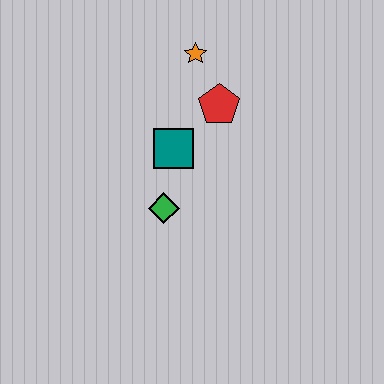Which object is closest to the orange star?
The red pentagon is closest to the orange star.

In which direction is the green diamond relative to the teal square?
The green diamond is below the teal square.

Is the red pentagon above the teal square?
Yes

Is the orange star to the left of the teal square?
No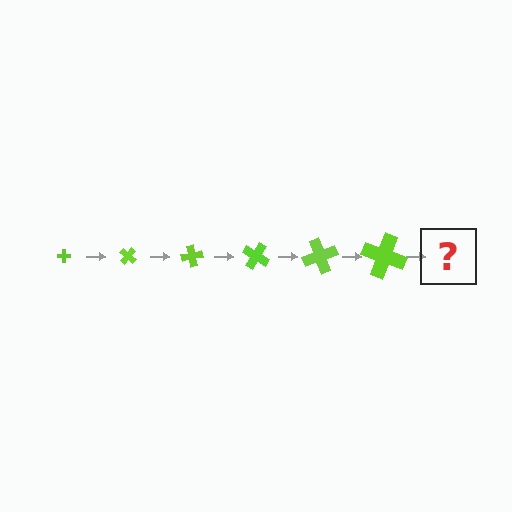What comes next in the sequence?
The next element should be a cross, larger than the previous one and rotated 240 degrees from the start.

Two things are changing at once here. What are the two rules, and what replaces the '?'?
The two rules are that the cross grows larger each step and it rotates 40 degrees each step. The '?' should be a cross, larger than the previous one and rotated 240 degrees from the start.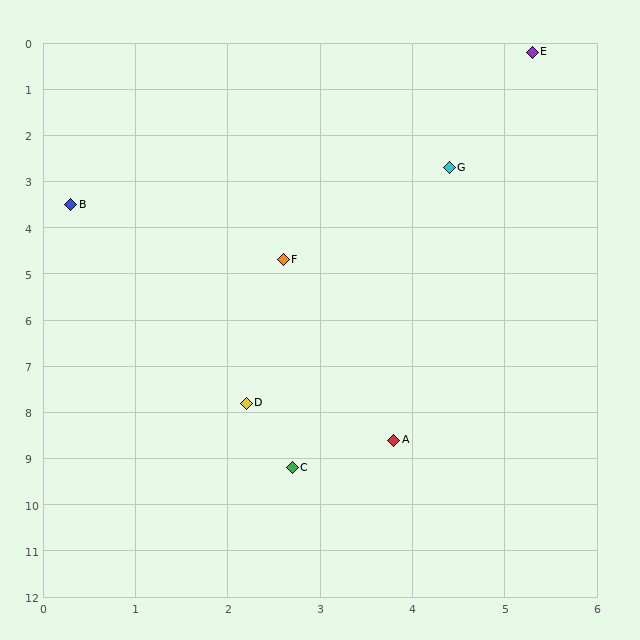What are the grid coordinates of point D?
Point D is at approximately (2.2, 7.8).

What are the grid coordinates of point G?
Point G is at approximately (4.4, 2.7).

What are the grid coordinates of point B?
Point B is at approximately (0.3, 3.5).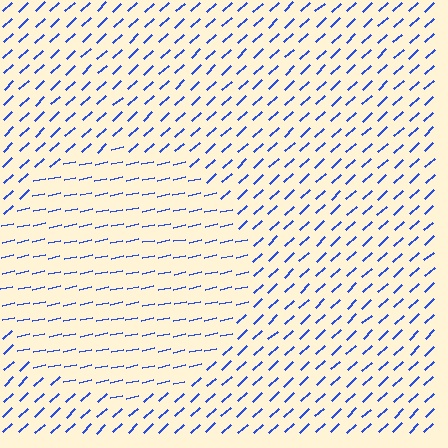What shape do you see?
I see a circle.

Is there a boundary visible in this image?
Yes, there is a texture boundary formed by a change in line orientation.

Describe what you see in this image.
The image is filled with small blue line segments. A circle region in the image has lines oriented differently from the surrounding lines, creating a visible texture boundary.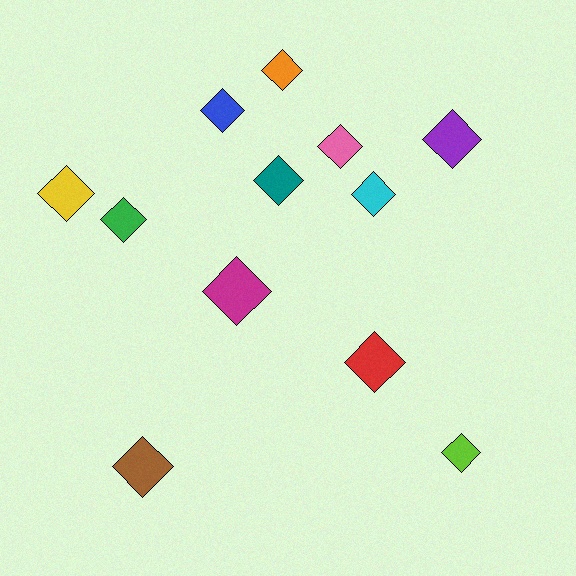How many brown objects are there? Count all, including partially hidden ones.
There is 1 brown object.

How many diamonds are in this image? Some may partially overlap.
There are 12 diamonds.